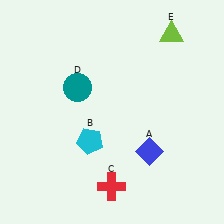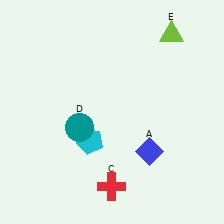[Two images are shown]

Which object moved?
The teal circle (D) moved down.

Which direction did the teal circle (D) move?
The teal circle (D) moved down.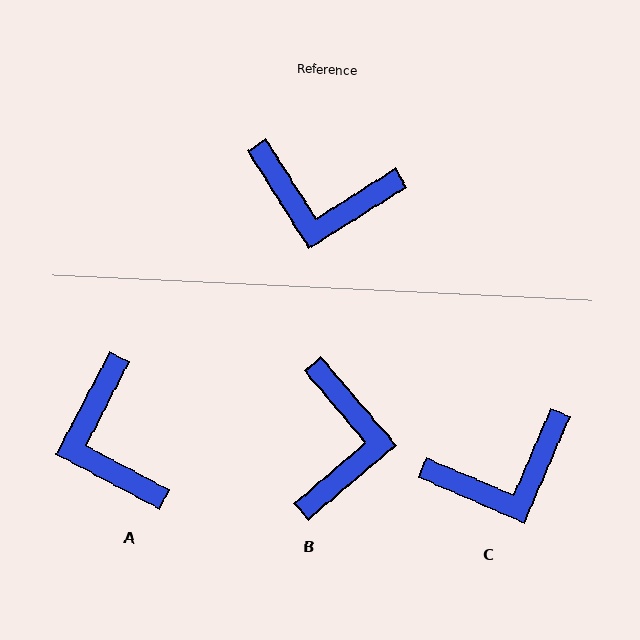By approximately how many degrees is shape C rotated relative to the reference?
Approximately 34 degrees counter-clockwise.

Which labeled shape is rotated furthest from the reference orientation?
B, about 98 degrees away.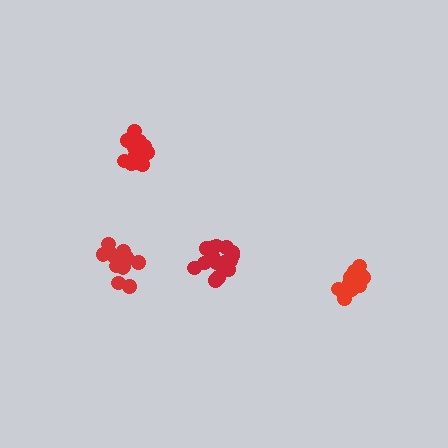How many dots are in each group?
Group 1: 17 dots, Group 2: 17 dots, Group 3: 14 dots, Group 4: 15 dots (63 total).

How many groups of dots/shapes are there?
There are 4 groups.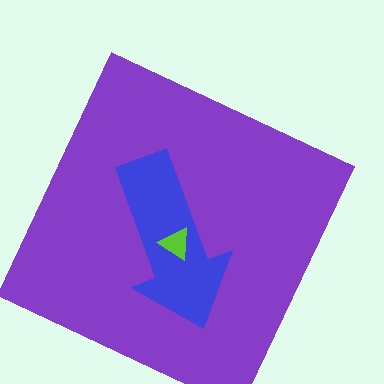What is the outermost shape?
The purple square.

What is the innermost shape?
The lime triangle.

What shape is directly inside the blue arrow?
The lime triangle.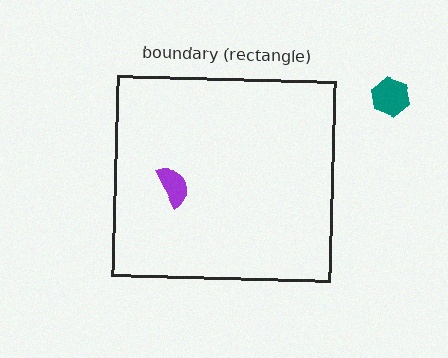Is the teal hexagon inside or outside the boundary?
Outside.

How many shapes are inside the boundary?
1 inside, 1 outside.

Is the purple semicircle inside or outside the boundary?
Inside.